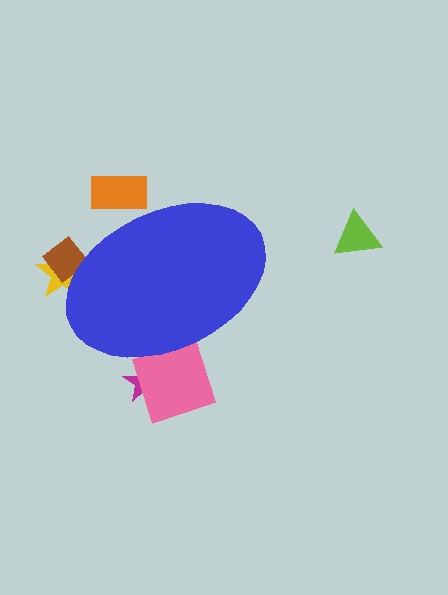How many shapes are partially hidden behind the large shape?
5 shapes are partially hidden.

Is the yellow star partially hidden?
Yes, the yellow star is partially hidden behind the blue ellipse.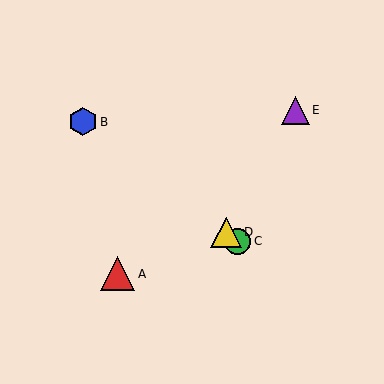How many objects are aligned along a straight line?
3 objects (B, C, D) are aligned along a straight line.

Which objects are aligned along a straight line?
Objects B, C, D are aligned along a straight line.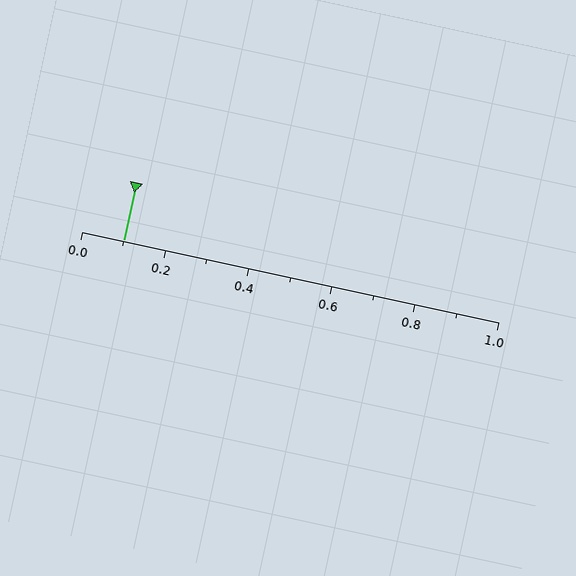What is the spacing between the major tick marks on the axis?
The major ticks are spaced 0.2 apart.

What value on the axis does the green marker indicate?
The marker indicates approximately 0.1.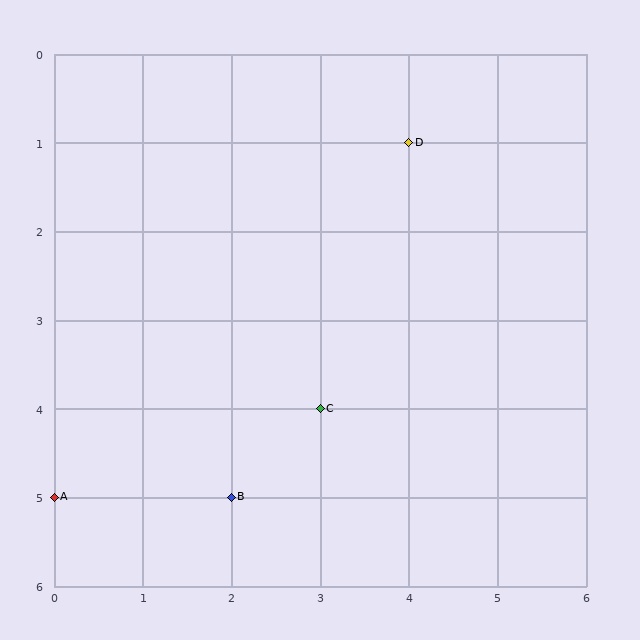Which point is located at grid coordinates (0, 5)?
Point A is at (0, 5).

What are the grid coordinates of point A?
Point A is at grid coordinates (0, 5).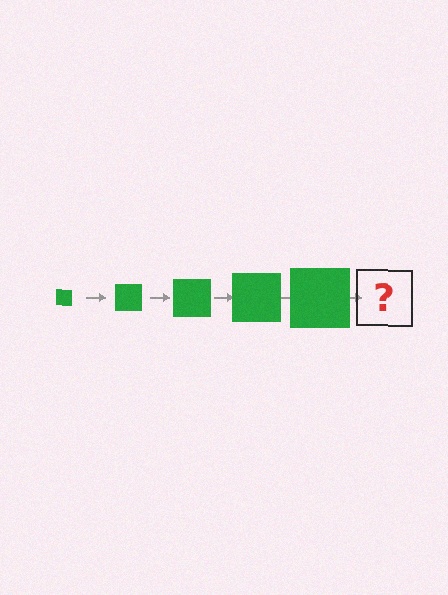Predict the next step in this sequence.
The next step is a green square, larger than the previous one.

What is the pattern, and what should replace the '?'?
The pattern is that the square gets progressively larger each step. The '?' should be a green square, larger than the previous one.